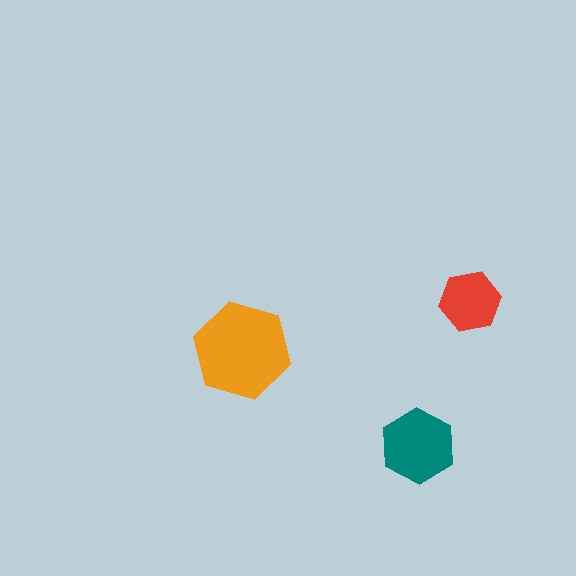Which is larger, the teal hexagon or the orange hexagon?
The orange one.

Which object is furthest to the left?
The orange hexagon is leftmost.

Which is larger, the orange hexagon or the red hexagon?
The orange one.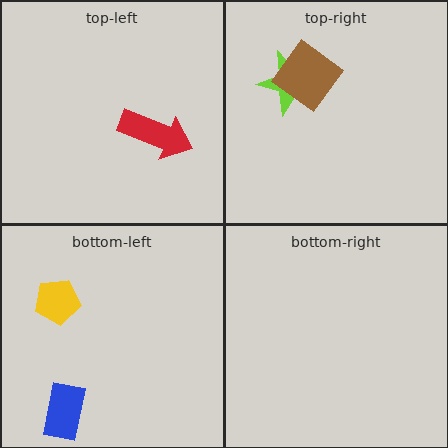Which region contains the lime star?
The top-right region.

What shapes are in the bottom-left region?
The yellow pentagon, the blue rectangle.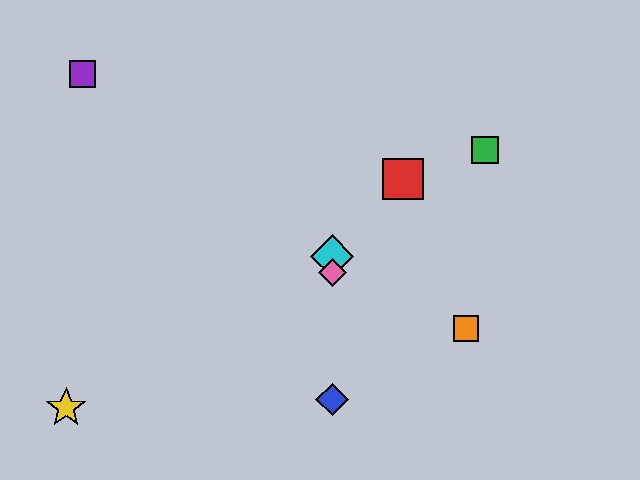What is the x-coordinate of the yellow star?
The yellow star is at x≈66.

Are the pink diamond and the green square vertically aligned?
No, the pink diamond is at x≈332 and the green square is at x≈485.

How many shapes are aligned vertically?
3 shapes (the blue diamond, the cyan diamond, the pink diamond) are aligned vertically.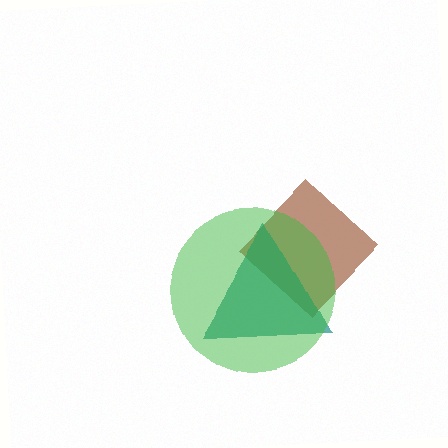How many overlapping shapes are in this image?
There are 3 overlapping shapes in the image.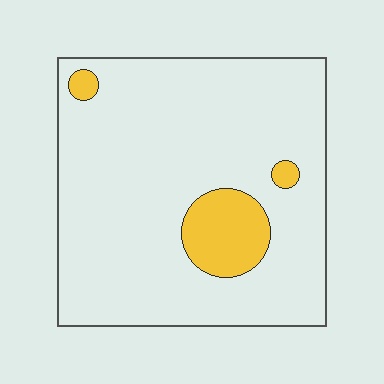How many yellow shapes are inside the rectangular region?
3.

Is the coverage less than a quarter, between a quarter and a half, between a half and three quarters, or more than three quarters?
Less than a quarter.